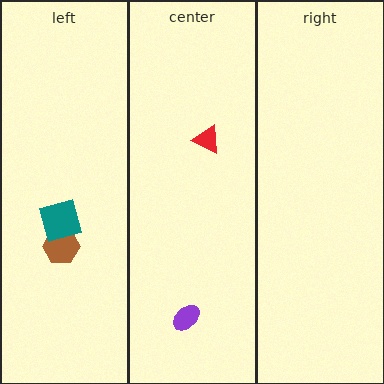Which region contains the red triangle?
The center region.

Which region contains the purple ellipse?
The center region.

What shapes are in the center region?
The red triangle, the purple ellipse.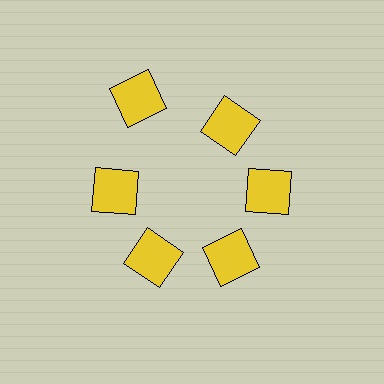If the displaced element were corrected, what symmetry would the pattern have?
It would have 6-fold rotational symmetry — the pattern would map onto itself every 60 degrees.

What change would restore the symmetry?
The symmetry would be restored by moving it inward, back onto the ring so that all 6 squares sit at equal angles and equal distance from the center.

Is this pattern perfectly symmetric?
No. The 6 yellow squares are arranged in a ring, but one element near the 11 o'clock position is pushed outward from the center, breaking the 6-fold rotational symmetry.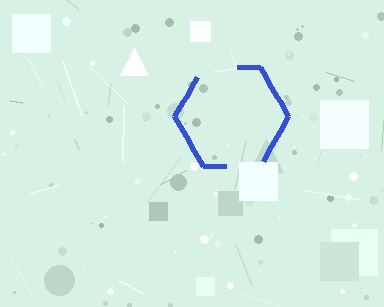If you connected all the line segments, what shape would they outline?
They would outline a hexagon.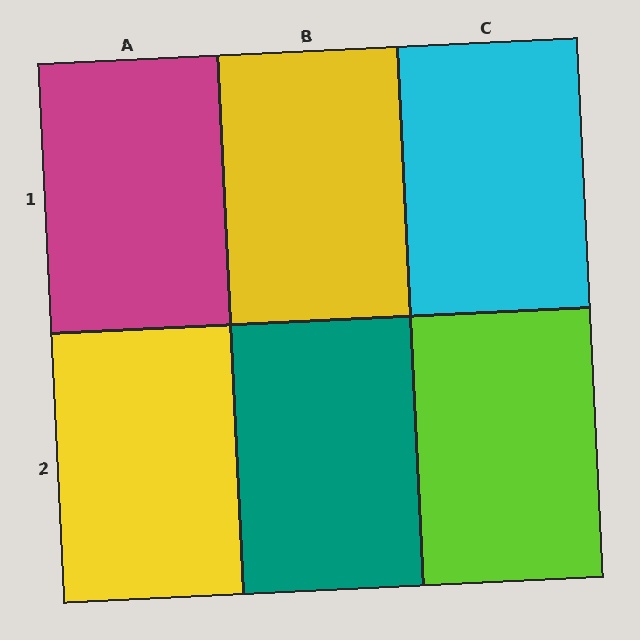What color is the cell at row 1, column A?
Magenta.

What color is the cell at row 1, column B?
Yellow.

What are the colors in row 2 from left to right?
Yellow, teal, lime.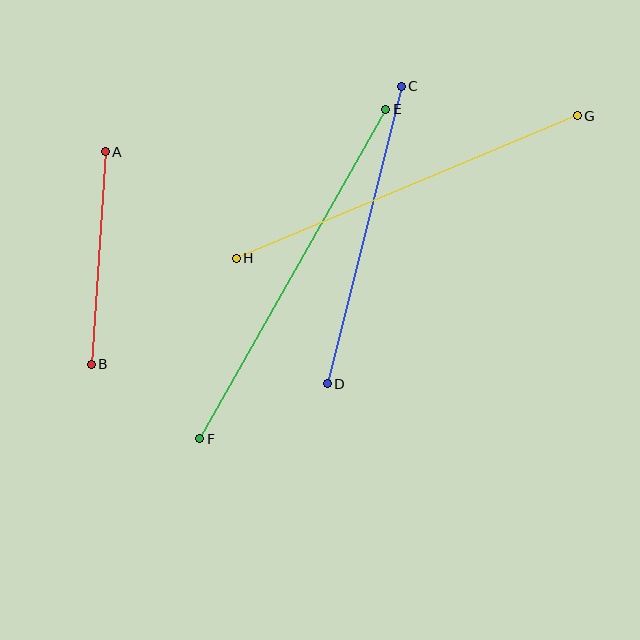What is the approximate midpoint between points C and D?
The midpoint is at approximately (364, 235) pixels.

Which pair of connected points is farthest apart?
Points E and F are farthest apart.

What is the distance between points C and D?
The distance is approximately 307 pixels.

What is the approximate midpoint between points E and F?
The midpoint is at approximately (293, 274) pixels.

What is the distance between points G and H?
The distance is approximately 370 pixels.